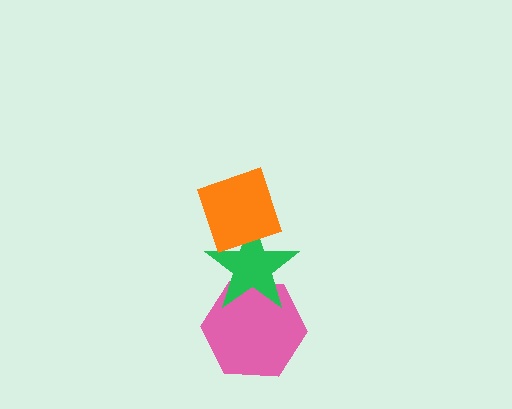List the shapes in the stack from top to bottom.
From top to bottom: the orange diamond, the green star, the pink hexagon.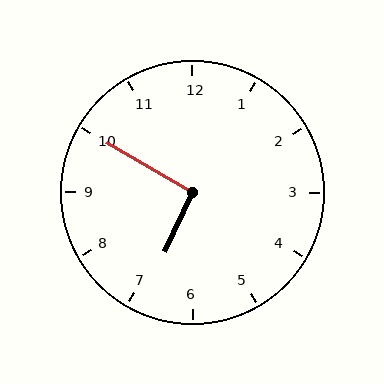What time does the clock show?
6:50.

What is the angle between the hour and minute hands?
Approximately 95 degrees.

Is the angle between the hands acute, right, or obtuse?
It is right.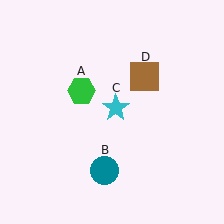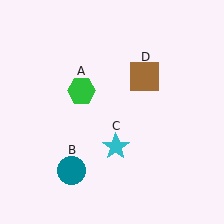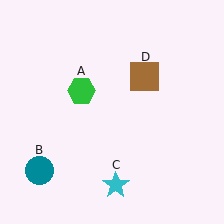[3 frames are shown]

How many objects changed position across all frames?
2 objects changed position: teal circle (object B), cyan star (object C).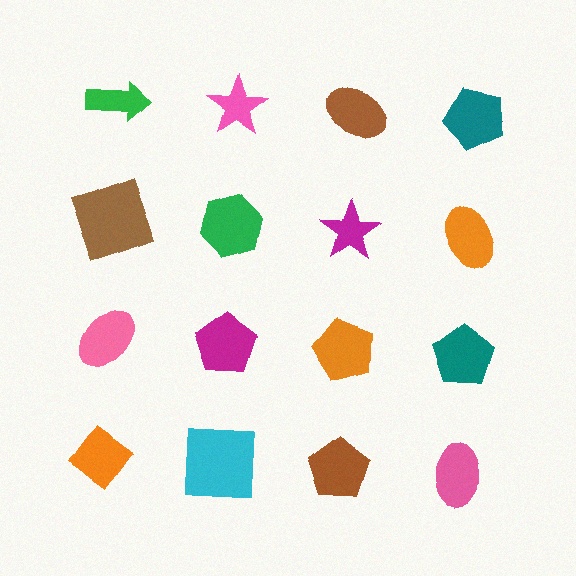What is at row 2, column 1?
A brown square.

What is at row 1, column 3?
A brown ellipse.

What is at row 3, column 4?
A teal pentagon.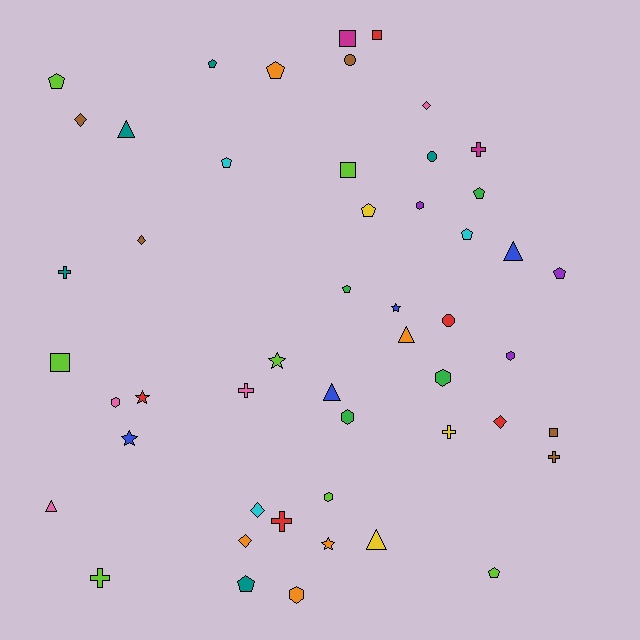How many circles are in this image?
There are 3 circles.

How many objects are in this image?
There are 50 objects.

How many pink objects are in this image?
There are 4 pink objects.